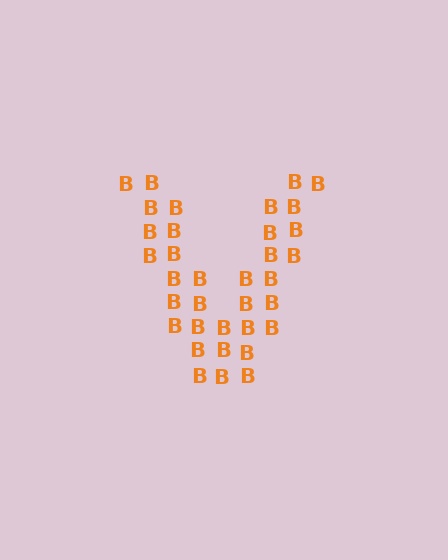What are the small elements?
The small elements are letter B's.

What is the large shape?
The large shape is the letter V.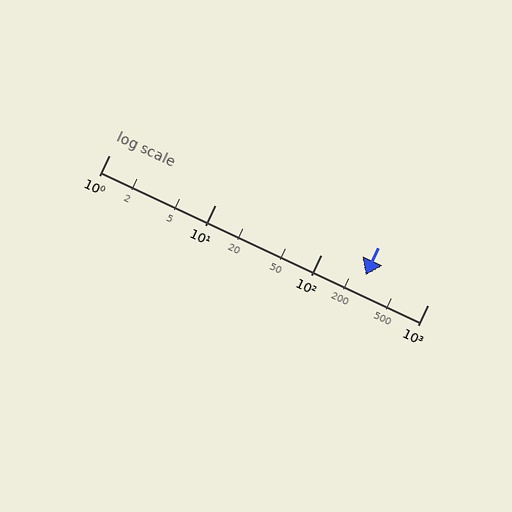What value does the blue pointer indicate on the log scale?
The pointer indicates approximately 260.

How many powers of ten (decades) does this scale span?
The scale spans 3 decades, from 1 to 1000.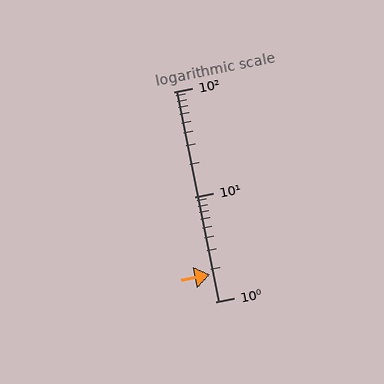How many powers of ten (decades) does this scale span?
The scale spans 2 decades, from 1 to 100.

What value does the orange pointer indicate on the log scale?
The pointer indicates approximately 1.8.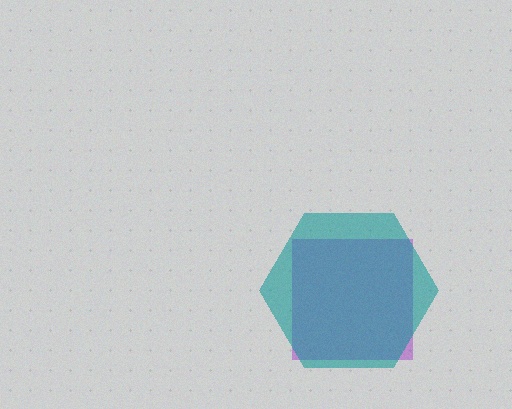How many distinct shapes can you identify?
There are 2 distinct shapes: a purple square, a teal hexagon.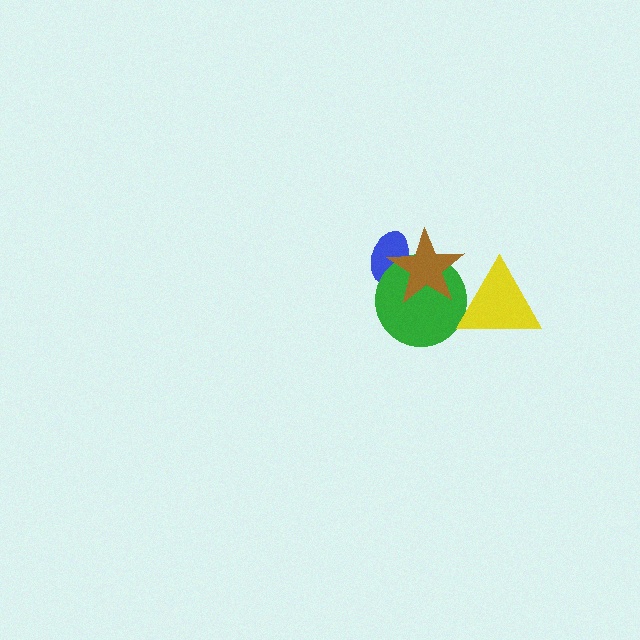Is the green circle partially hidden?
Yes, it is partially covered by another shape.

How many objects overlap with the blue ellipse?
2 objects overlap with the blue ellipse.